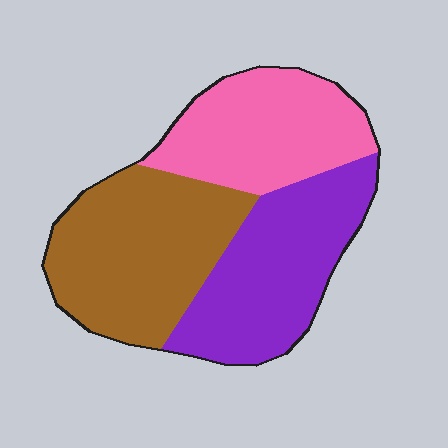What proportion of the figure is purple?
Purple takes up between a third and a half of the figure.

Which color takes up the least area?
Pink, at roughly 30%.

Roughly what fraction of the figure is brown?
Brown covers around 35% of the figure.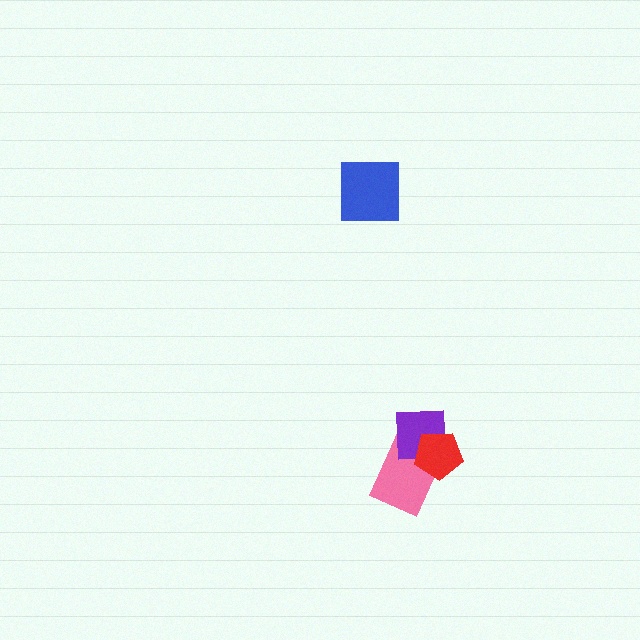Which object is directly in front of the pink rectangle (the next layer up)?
The purple square is directly in front of the pink rectangle.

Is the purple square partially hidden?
Yes, it is partially covered by another shape.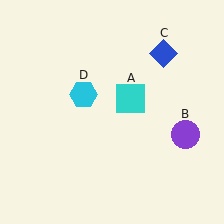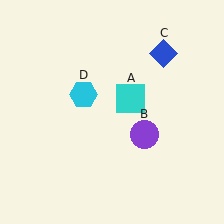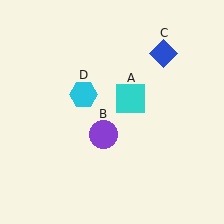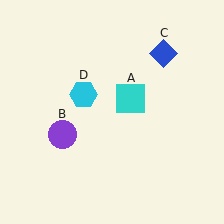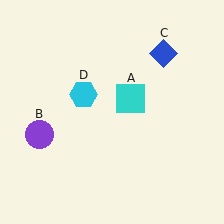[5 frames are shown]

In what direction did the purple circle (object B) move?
The purple circle (object B) moved left.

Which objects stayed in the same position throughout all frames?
Cyan square (object A) and blue diamond (object C) and cyan hexagon (object D) remained stationary.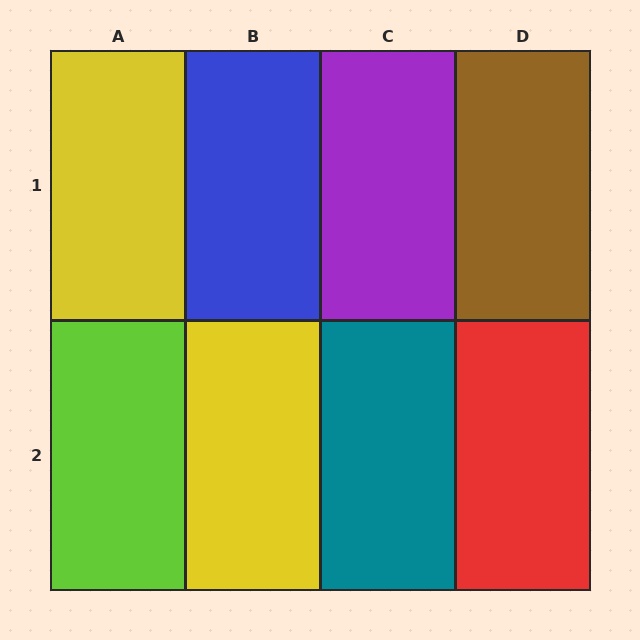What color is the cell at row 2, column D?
Red.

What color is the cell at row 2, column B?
Yellow.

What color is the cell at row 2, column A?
Lime.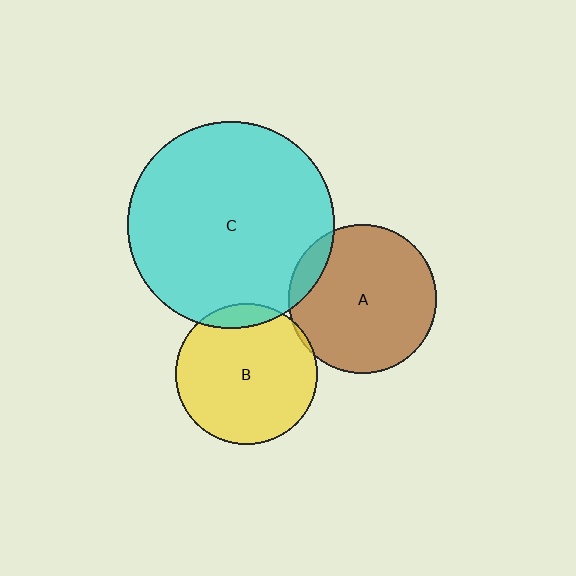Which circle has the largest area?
Circle C (cyan).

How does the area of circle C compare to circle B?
Approximately 2.1 times.